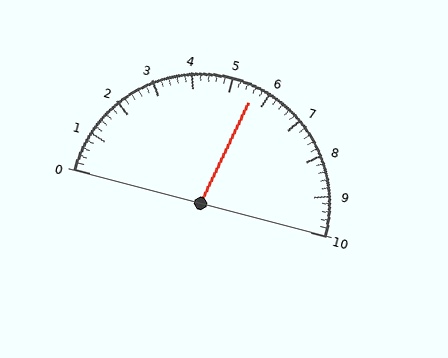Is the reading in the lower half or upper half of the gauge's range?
The reading is in the upper half of the range (0 to 10).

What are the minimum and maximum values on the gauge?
The gauge ranges from 0 to 10.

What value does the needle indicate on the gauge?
The needle indicates approximately 5.6.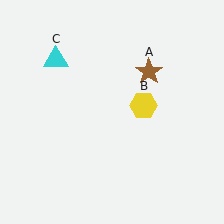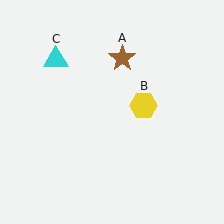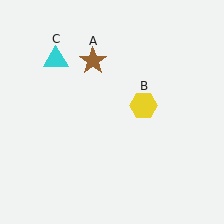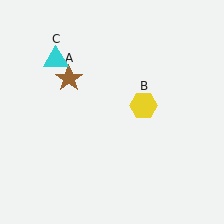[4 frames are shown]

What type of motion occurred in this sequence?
The brown star (object A) rotated counterclockwise around the center of the scene.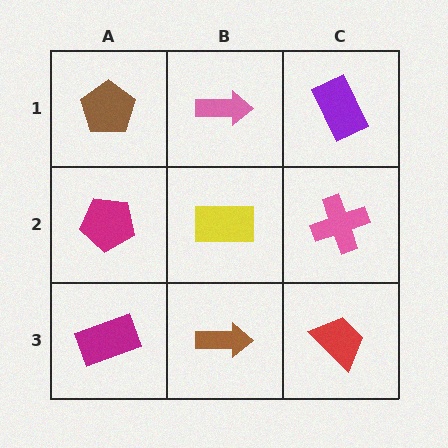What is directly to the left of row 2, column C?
A yellow rectangle.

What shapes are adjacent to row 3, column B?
A yellow rectangle (row 2, column B), a magenta rectangle (row 3, column A), a red trapezoid (row 3, column C).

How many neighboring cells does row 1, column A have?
2.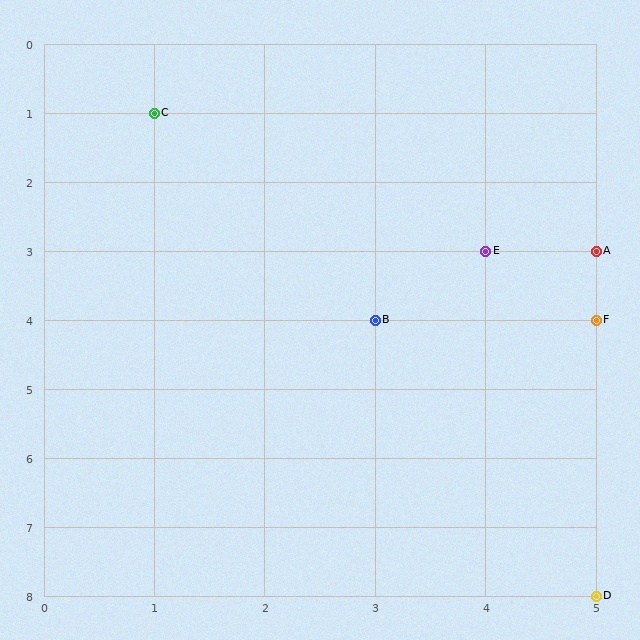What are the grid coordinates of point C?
Point C is at grid coordinates (1, 1).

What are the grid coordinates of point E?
Point E is at grid coordinates (4, 3).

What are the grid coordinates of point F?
Point F is at grid coordinates (5, 4).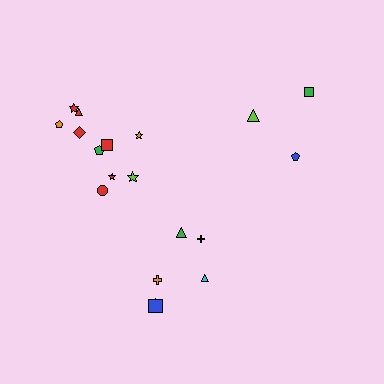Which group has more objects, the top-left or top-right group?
The top-left group.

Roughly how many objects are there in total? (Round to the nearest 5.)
Roughly 20 objects in total.